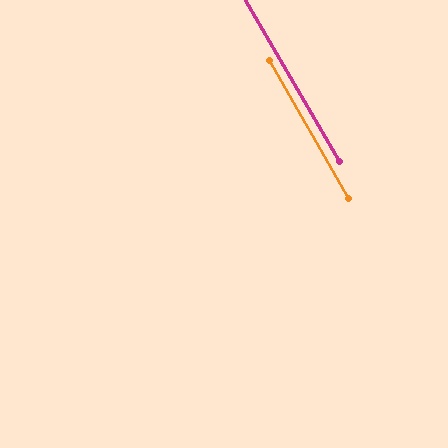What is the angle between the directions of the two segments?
Approximately 0 degrees.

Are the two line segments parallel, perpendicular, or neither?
Parallel — their directions differ by only 0.2°.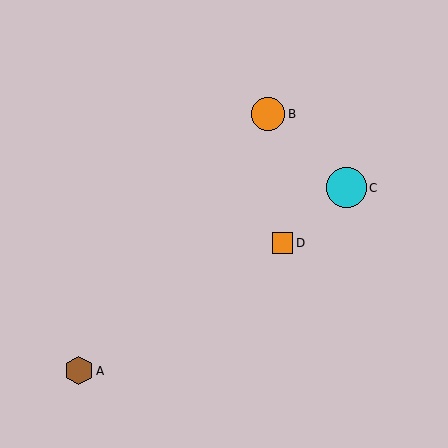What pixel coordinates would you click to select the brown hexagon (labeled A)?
Click at (79, 371) to select the brown hexagon A.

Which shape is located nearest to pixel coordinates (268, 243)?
The orange square (labeled D) at (283, 243) is nearest to that location.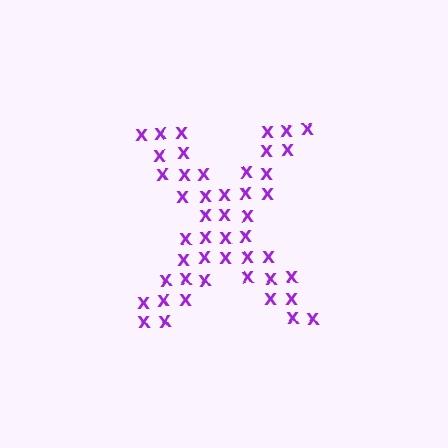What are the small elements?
The small elements are letter X's.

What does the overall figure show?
The overall figure shows the letter X.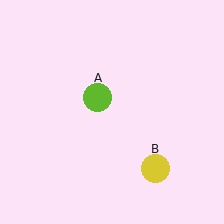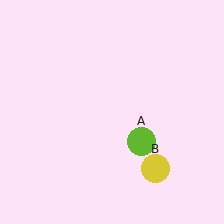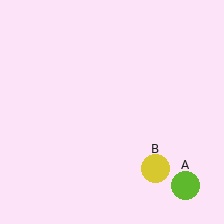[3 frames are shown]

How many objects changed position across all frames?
1 object changed position: lime circle (object A).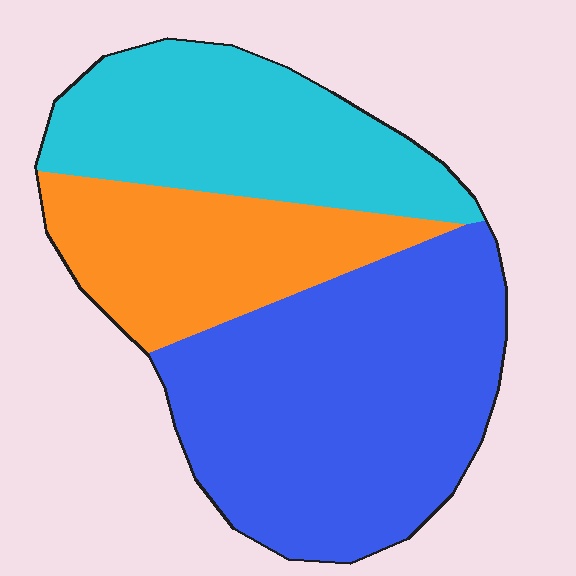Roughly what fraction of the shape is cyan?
Cyan covers around 30% of the shape.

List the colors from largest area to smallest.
From largest to smallest: blue, cyan, orange.